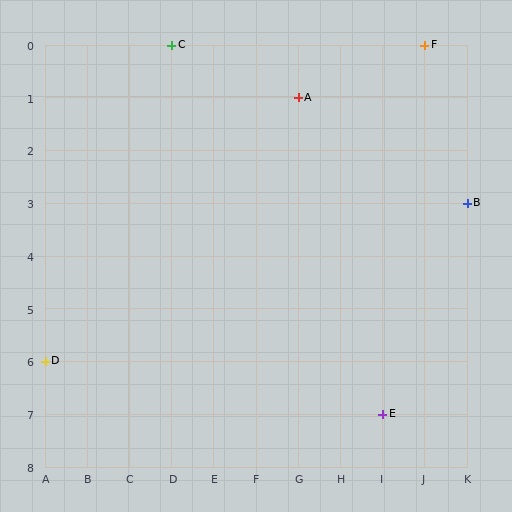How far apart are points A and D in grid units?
Points A and D are 6 columns and 5 rows apart (about 7.8 grid units diagonally).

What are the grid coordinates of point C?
Point C is at grid coordinates (D, 0).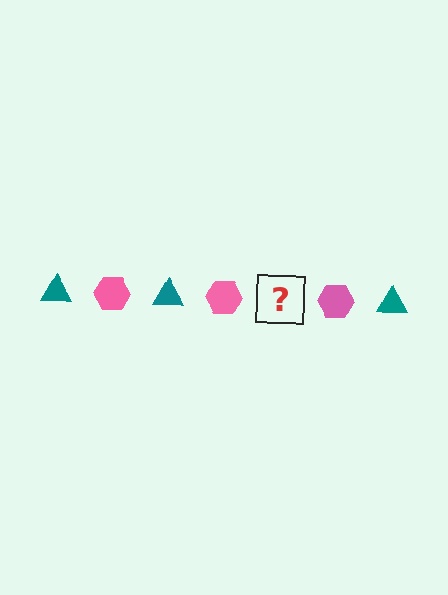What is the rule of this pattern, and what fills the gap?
The rule is that the pattern alternates between teal triangle and pink hexagon. The gap should be filled with a teal triangle.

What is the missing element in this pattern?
The missing element is a teal triangle.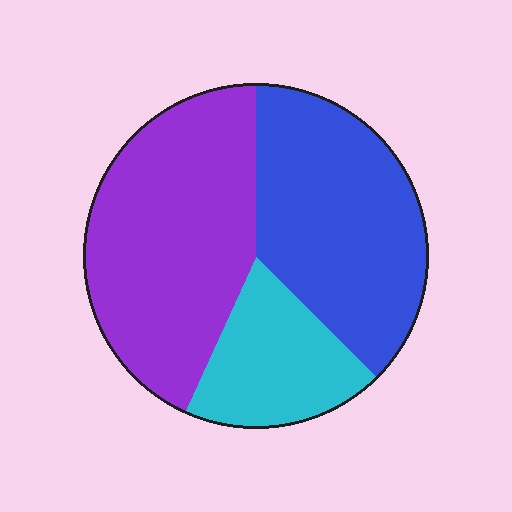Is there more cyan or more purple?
Purple.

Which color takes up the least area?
Cyan, at roughly 20%.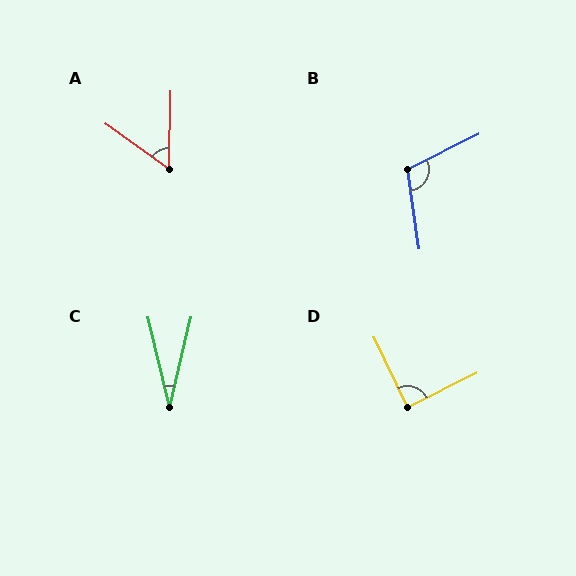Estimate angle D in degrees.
Approximately 89 degrees.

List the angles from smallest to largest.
C (26°), A (56°), D (89°), B (109°).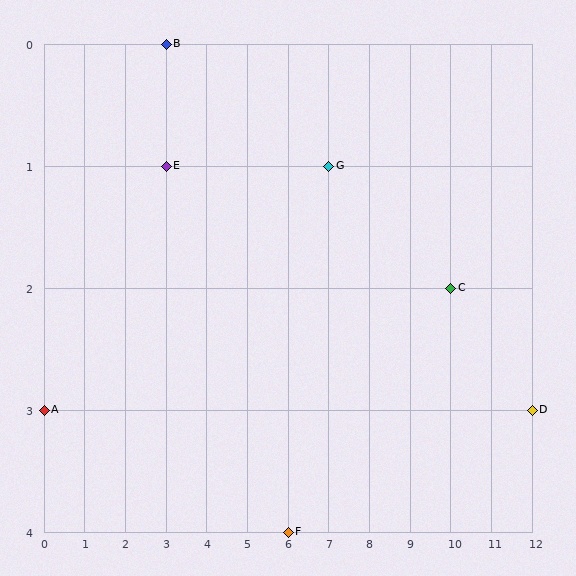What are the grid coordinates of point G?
Point G is at grid coordinates (7, 1).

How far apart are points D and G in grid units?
Points D and G are 5 columns and 2 rows apart (about 5.4 grid units diagonally).